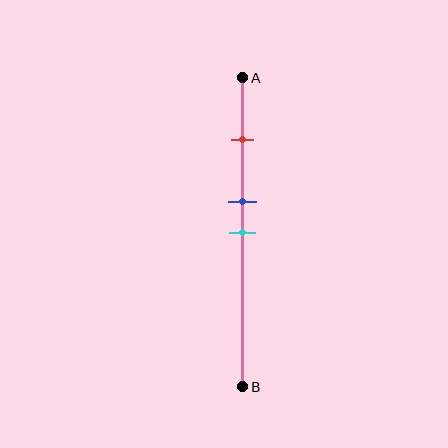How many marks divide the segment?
There are 3 marks dividing the segment.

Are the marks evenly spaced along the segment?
No, the marks are not evenly spaced.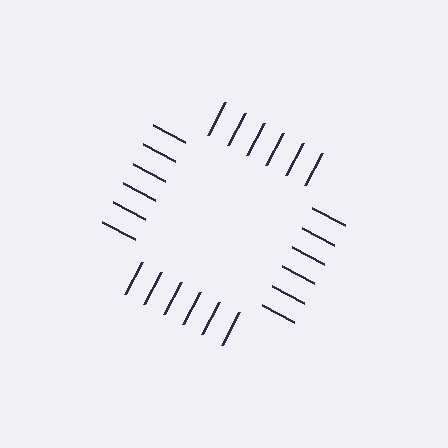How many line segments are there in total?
24 — 6 along each of the 4 edges.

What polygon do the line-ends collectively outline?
An illusory square — the line segments terminate on its edges but no continuous stroke is drawn.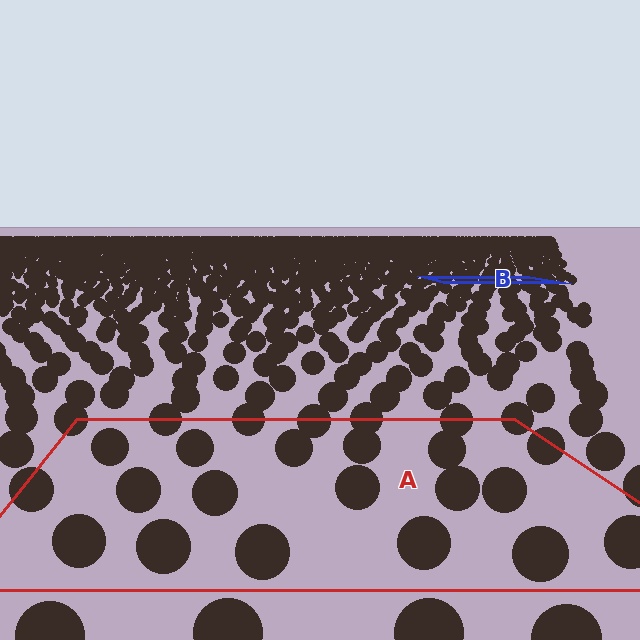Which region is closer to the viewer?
Region A is closer. The texture elements there are larger and more spread out.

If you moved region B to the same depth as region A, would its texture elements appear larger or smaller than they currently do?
They would appear larger. At a closer depth, the same texture elements are projected at a bigger on-screen size.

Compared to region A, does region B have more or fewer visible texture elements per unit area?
Region B has more texture elements per unit area — they are packed more densely because it is farther away.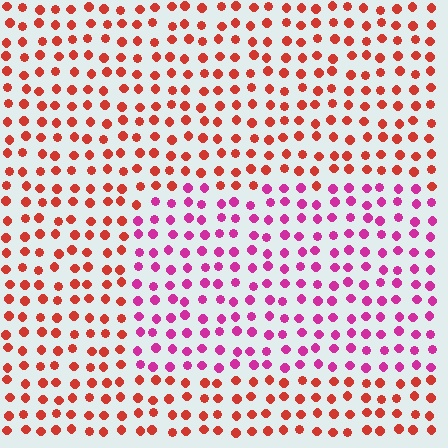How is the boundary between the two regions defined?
The boundary is defined purely by a slight shift in hue (about 46 degrees). Spacing, size, and orientation are identical on both sides.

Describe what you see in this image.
The image is filled with small red elements in a uniform arrangement. A rectangle-shaped region is visible where the elements are tinted to a slightly different hue, forming a subtle color boundary.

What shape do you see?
I see a rectangle.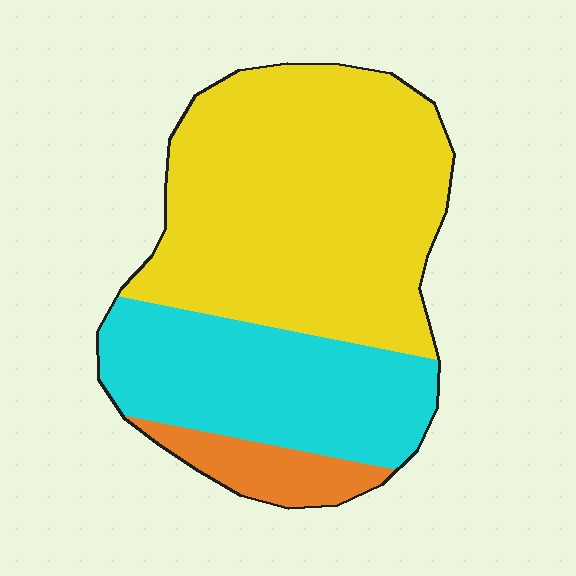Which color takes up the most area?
Yellow, at roughly 60%.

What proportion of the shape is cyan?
Cyan takes up about one third (1/3) of the shape.